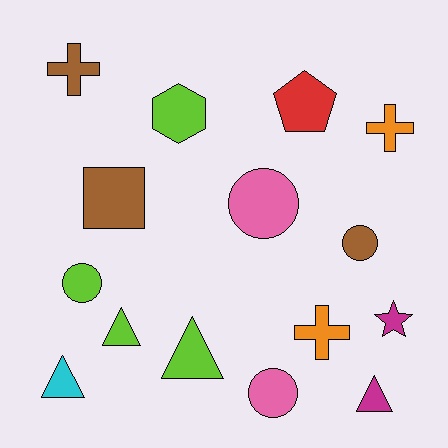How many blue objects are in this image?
There are no blue objects.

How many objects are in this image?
There are 15 objects.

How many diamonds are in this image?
There are no diamonds.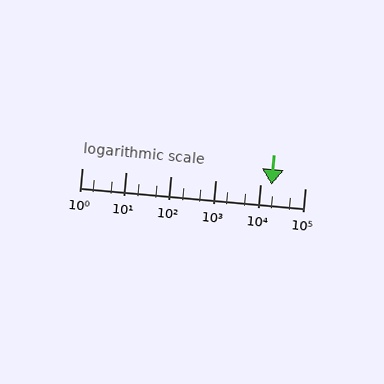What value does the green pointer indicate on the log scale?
The pointer indicates approximately 18000.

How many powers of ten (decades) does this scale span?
The scale spans 5 decades, from 1 to 100000.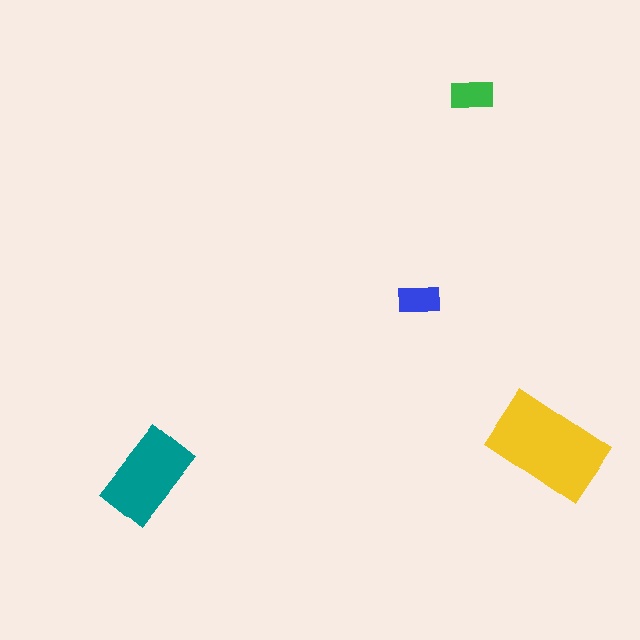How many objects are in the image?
There are 4 objects in the image.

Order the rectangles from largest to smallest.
the yellow one, the teal one, the green one, the blue one.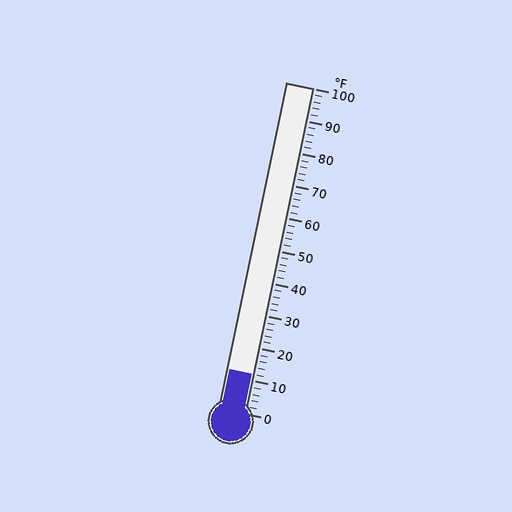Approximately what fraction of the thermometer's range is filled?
The thermometer is filled to approximately 10% of its range.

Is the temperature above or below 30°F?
The temperature is below 30°F.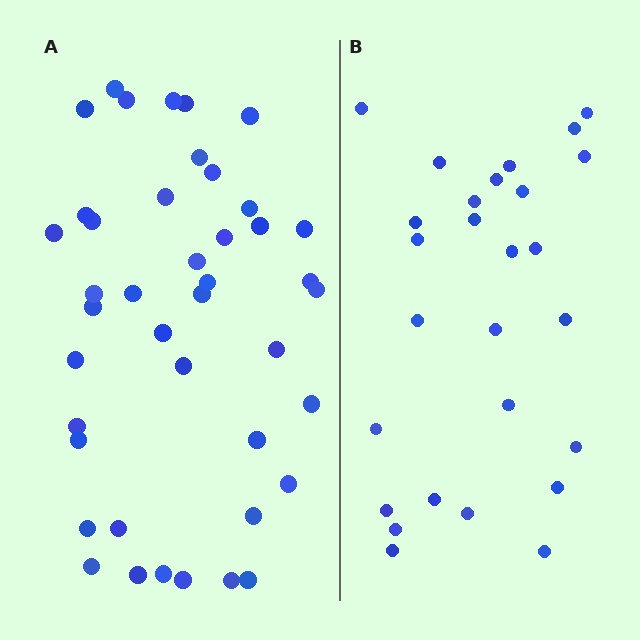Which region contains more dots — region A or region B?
Region A (the left region) has more dots.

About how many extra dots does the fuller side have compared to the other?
Region A has approximately 15 more dots than region B.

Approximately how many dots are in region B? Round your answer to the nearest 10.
About 30 dots. (The exact count is 27, which rounds to 30.)